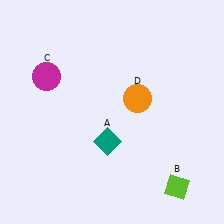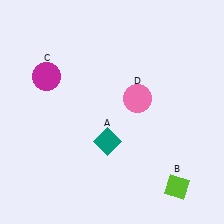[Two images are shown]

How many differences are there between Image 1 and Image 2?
There is 1 difference between the two images.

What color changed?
The circle (D) changed from orange in Image 1 to pink in Image 2.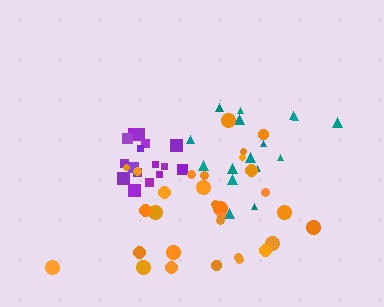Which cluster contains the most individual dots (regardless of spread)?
Orange (30).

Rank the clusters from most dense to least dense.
purple, orange, teal.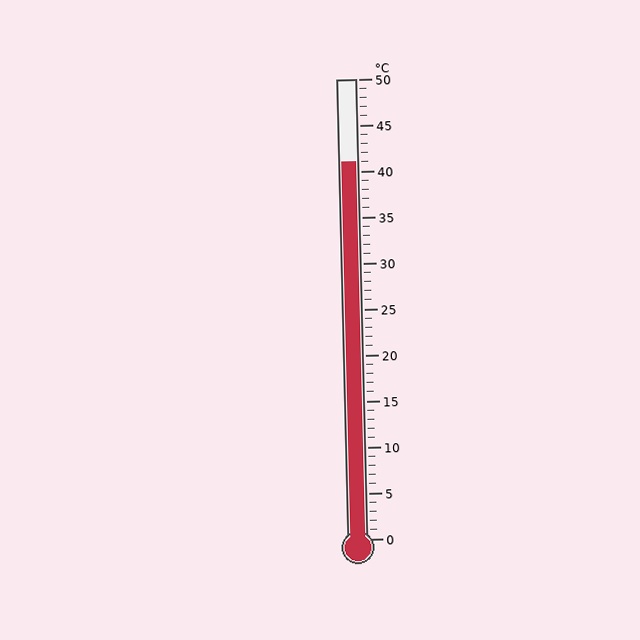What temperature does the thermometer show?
The thermometer shows approximately 41°C.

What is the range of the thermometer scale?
The thermometer scale ranges from 0°C to 50°C.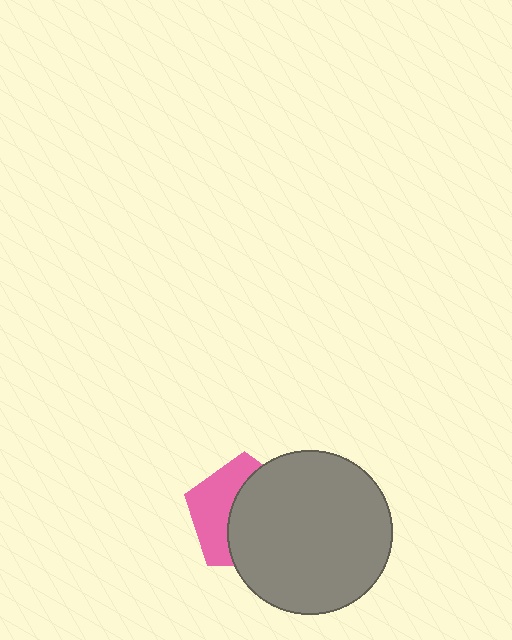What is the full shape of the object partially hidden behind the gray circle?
The partially hidden object is a pink pentagon.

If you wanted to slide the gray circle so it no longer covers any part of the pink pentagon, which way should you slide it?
Slide it right — that is the most direct way to separate the two shapes.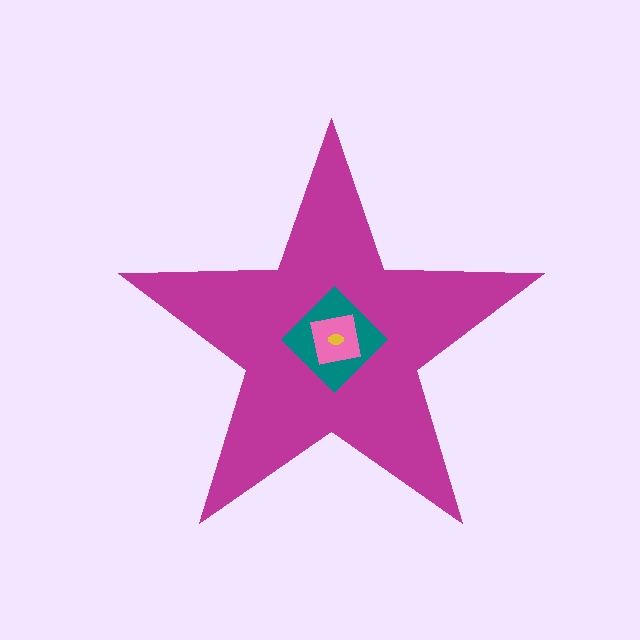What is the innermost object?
The yellow ellipse.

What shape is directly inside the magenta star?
The teal diamond.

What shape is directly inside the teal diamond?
The pink square.